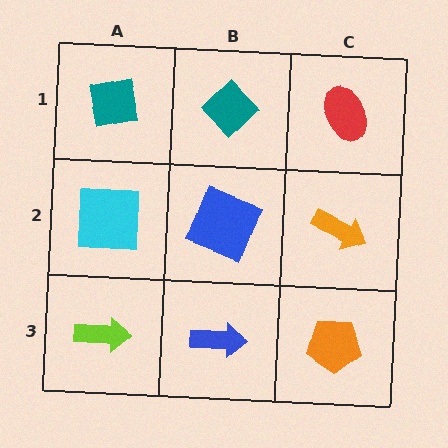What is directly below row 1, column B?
A blue square.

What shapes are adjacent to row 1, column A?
A cyan square (row 2, column A), a teal diamond (row 1, column B).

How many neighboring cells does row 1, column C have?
2.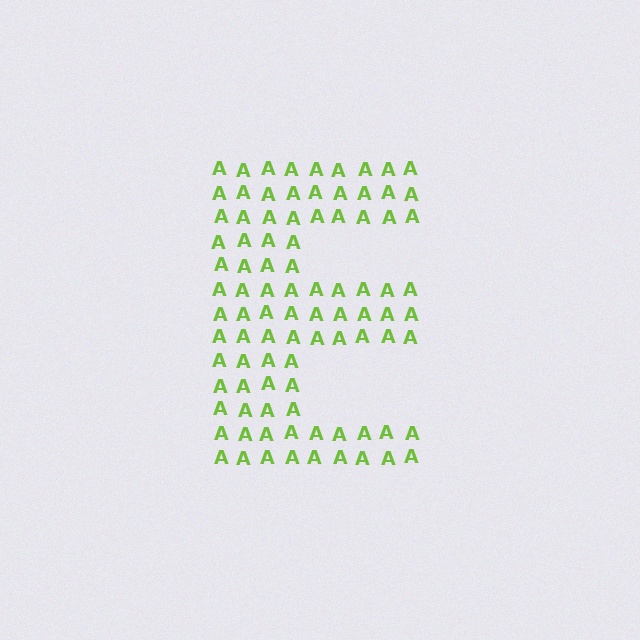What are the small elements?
The small elements are letter A's.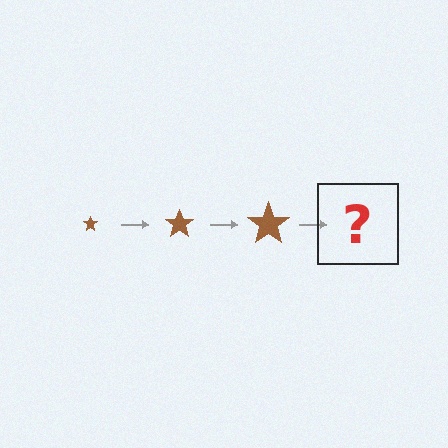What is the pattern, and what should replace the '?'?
The pattern is that the star gets progressively larger each step. The '?' should be a brown star, larger than the previous one.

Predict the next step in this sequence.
The next step is a brown star, larger than the previous one.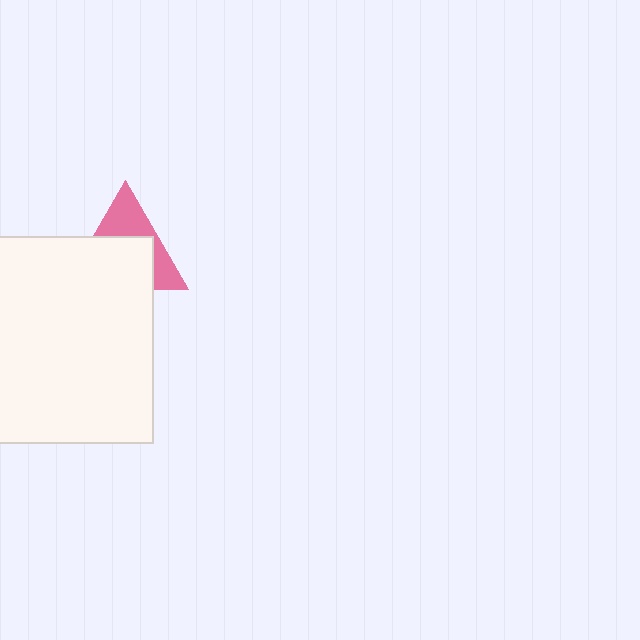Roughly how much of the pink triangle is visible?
A small part of it is visible (roughly 41%).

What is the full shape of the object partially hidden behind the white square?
The partially hidden object is a pink triangle.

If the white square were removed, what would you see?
You would see the complete pink triangle.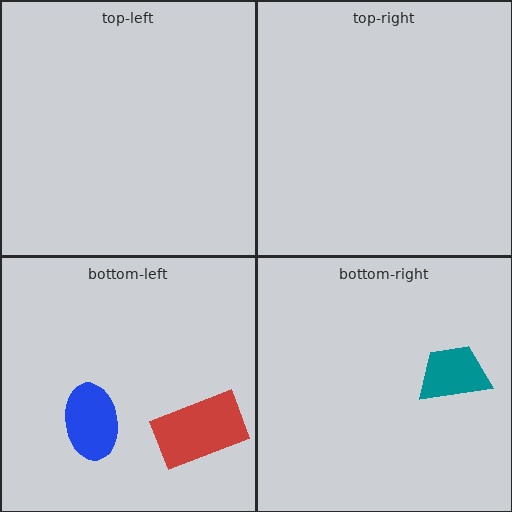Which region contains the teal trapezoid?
The bottom-right region.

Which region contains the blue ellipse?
The bottom-left region.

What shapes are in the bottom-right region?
The teal trapezoid.